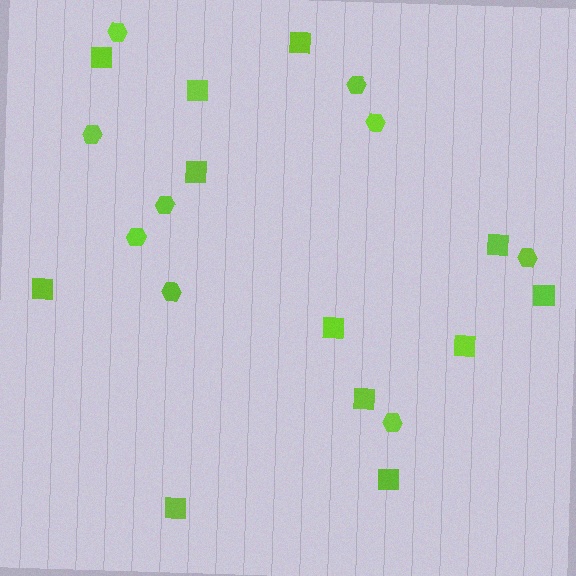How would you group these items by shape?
There are 2 groups: one group of hexagons (9) and one group of squares (12).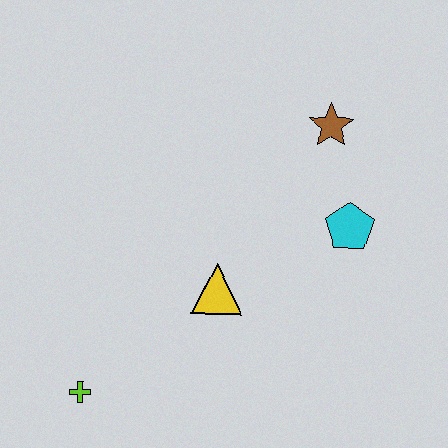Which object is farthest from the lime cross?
The brown star is farthest from the lime cross.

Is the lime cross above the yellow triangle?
No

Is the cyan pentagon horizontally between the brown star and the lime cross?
No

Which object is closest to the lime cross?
The yellow triangle is closest to the lime cross.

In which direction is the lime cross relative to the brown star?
The lime cross is below the brown star.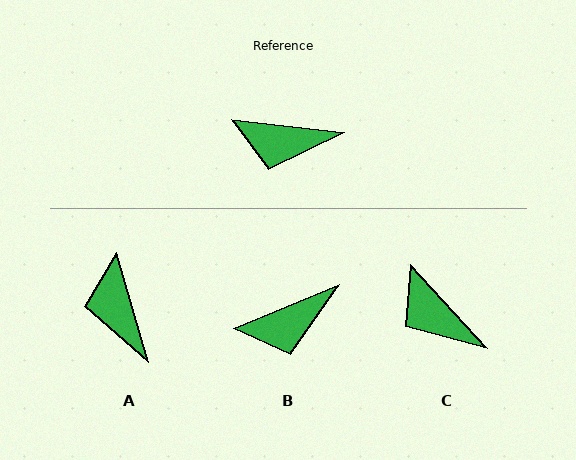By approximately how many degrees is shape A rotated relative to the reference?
Approximately 68 degrees clockwise.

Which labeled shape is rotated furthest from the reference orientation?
A, about 68 degrees away.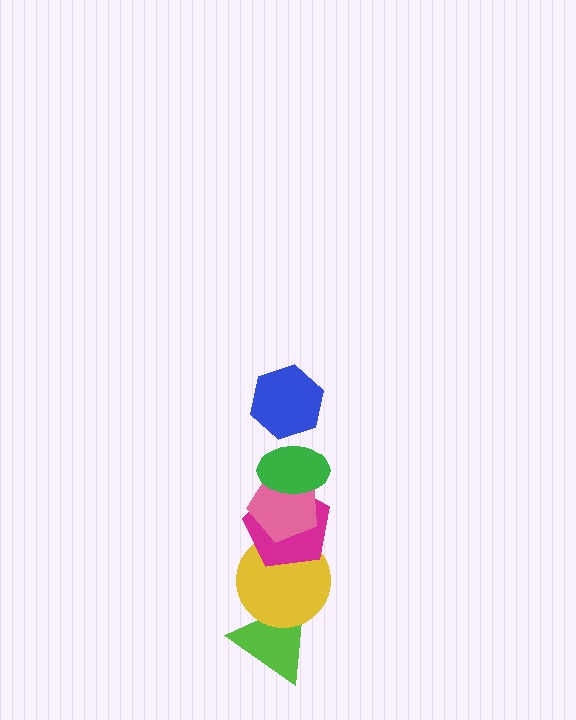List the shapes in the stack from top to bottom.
From top to bottom: the blue hexagon, the green ellipse, the pink pentagon, the magenta pentagon, the yellow circle, the lime triangle.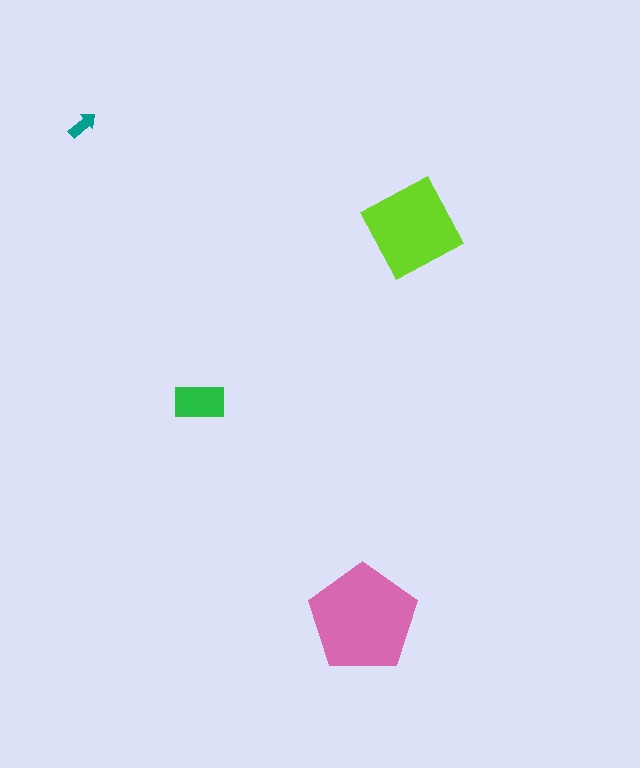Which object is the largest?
The pink pentagon.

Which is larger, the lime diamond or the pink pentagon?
The pink pentagon.